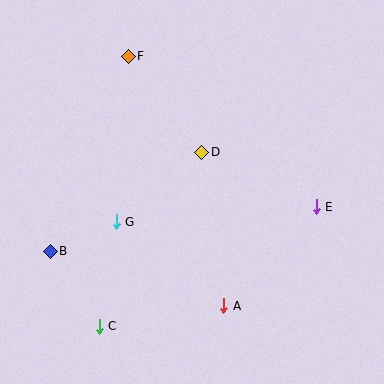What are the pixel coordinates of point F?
Point F is at (128, 56).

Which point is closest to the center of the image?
Point D at (202, 152) is closest to the center.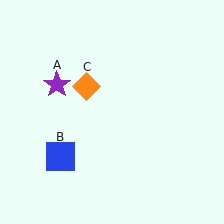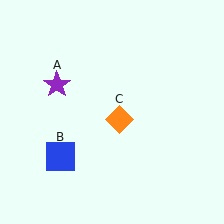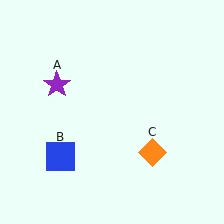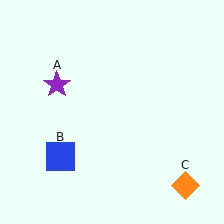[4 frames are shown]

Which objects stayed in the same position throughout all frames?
Purple star (object A) and blue square (object B) remained stationary.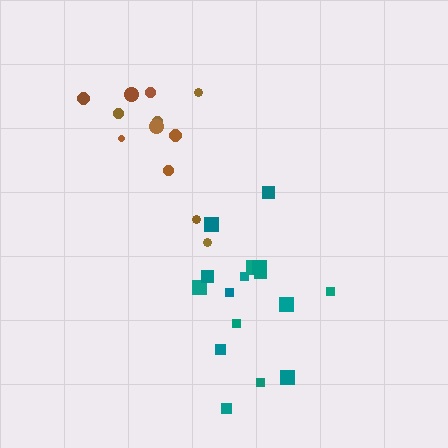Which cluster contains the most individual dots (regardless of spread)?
Teal (16).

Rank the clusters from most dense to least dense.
teal, brown.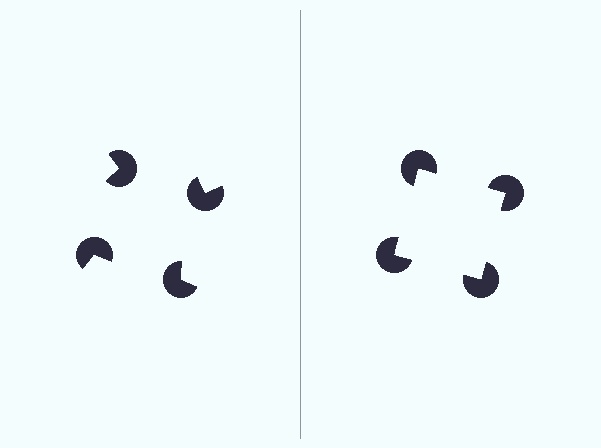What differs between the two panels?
The pac-man discs are positioned identically on both sides; only the wedge orientations differ. On the right they align to a square; on the left they are misaligned.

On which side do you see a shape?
An illusory square appears on the right side. On the left side the wedge cuts are rotated, so no coherent shape forms.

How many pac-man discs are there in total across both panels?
8 — 4 on each side.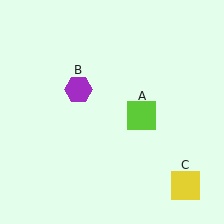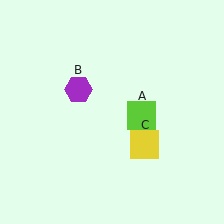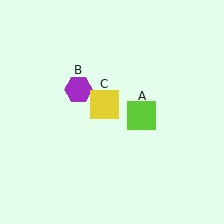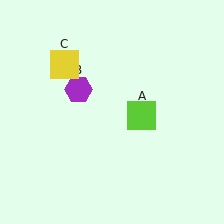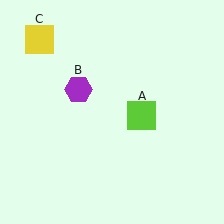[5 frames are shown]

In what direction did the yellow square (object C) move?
The yellow square (object C) moved up and to the left.